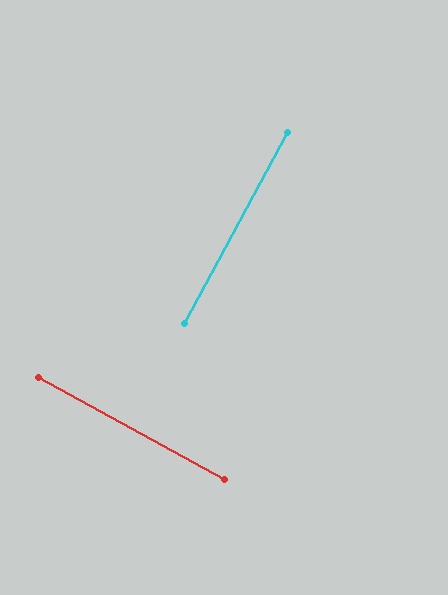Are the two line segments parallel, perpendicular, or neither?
Perpendicular — they meet at approximately 90°.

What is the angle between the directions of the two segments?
Approximately 90 degrees.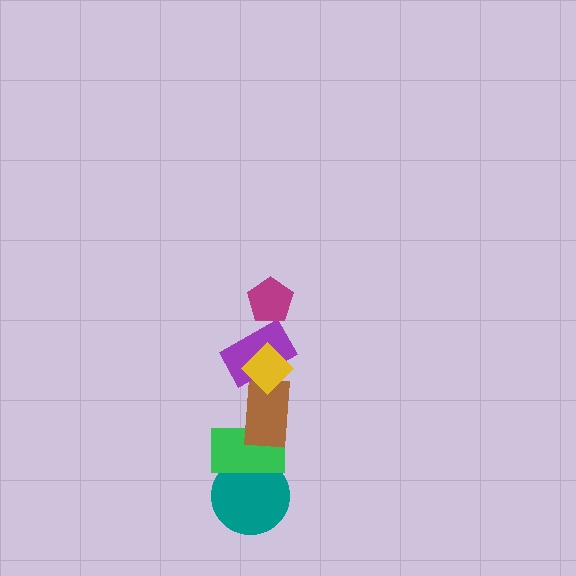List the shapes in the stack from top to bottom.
From top to bottom: the magenta pentagon, the yellow diamond, the purple rectangle, the brown rectangle, the green rectangle, the teal circle.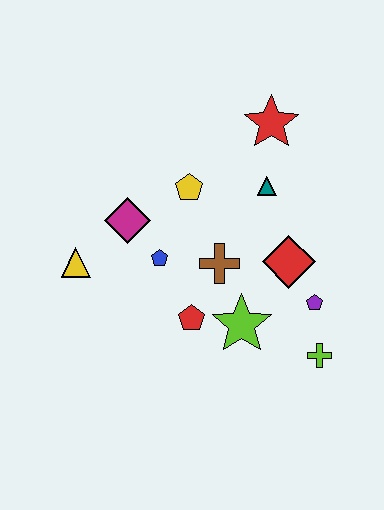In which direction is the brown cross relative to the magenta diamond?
The brown cross is to the right of the magenta diamond.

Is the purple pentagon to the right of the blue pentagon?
Yes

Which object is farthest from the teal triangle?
The yellow triangle is farthest from the teal triangle.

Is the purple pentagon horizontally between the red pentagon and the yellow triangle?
No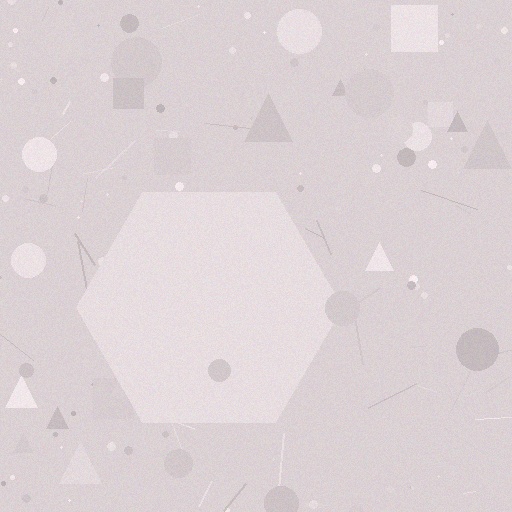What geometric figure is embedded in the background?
A hexagon is embedded in the background.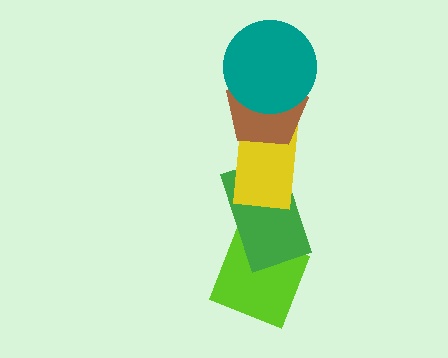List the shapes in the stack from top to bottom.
From top to bottom: the teal circle, the brown pentagon, the yellow rectangle, the green rectangle, the lime diamond.